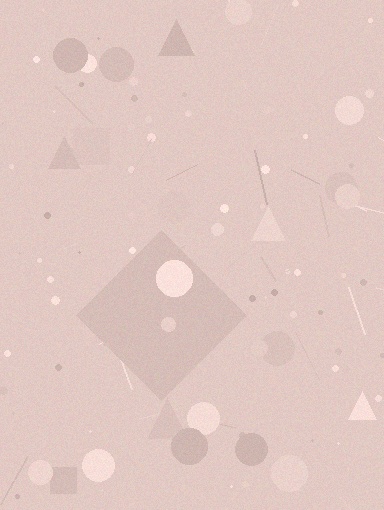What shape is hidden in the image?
A diamond is hidden in the image.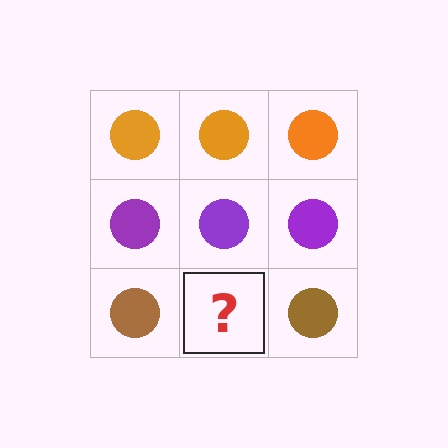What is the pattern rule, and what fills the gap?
The rule is that each row has a consistent color. The gap should be filled with a brown circle.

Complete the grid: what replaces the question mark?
The question mark should be replaced with a brown circle.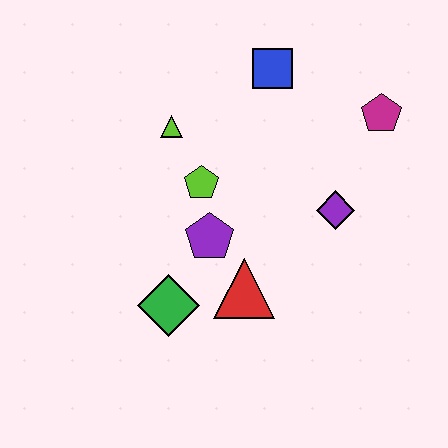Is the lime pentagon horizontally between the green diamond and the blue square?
Yes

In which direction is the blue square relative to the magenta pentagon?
The blue square is to the left of the magenta pentagon.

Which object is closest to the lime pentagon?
The purple pentagon is closest to the lime pentagon.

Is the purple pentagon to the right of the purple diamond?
No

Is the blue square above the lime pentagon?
Yes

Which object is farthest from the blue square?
The green diamond is farthest from the blue square.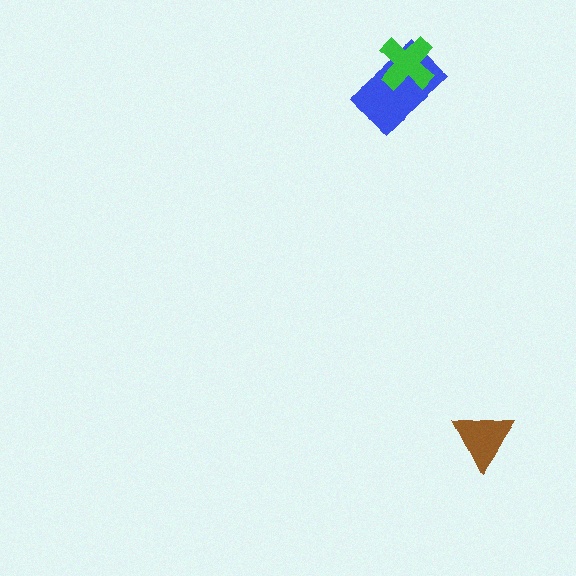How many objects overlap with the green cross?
1 object overlaps with the green cross.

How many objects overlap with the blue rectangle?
1 object overlaps with the blue rectangle.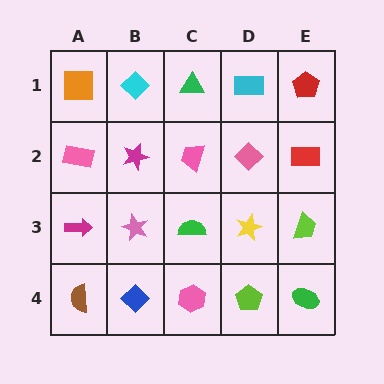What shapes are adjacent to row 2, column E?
A red pentagon (row 1, column E), a lime trapezoid (row 3, column E), a pink diamond (row 2, column D).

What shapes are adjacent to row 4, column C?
A green semicircle (row 3, column C), a blue diamond (row 4, column B), a lime pentagon (row 4, column D).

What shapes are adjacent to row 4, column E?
A lime trapezoid (row 3, column E), a lime pentagon (row 4, column D).